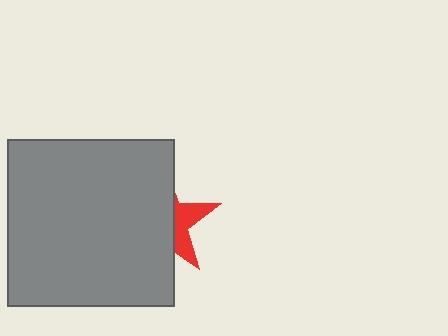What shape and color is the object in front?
The object in front is a gray square.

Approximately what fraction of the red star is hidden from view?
Roughly 68% of the red star is hidden behind the gray square.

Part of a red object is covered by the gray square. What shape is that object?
It is a star.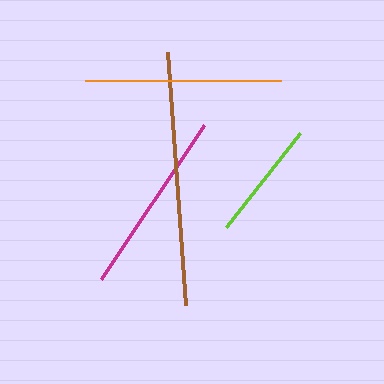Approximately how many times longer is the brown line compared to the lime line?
The brown line is approximately 2.1 times the length of the lime line.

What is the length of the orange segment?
The orange segment is approximately 196 pixels long.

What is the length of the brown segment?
The brown segment is approximately 253 pixels long.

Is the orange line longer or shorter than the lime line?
The orange line is longer than the lime line.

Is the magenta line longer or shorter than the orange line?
The orange line is longer than the magenta line.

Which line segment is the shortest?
The lime line is the shortest at approximately 120 pixels.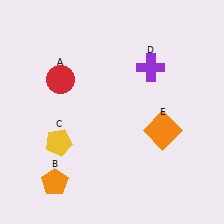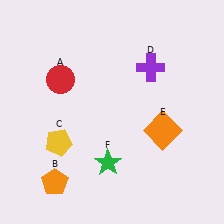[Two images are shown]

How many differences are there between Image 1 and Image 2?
There is 1 difference between the two images.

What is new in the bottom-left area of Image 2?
A green star (F) was added in the bottom-left area of Image 2.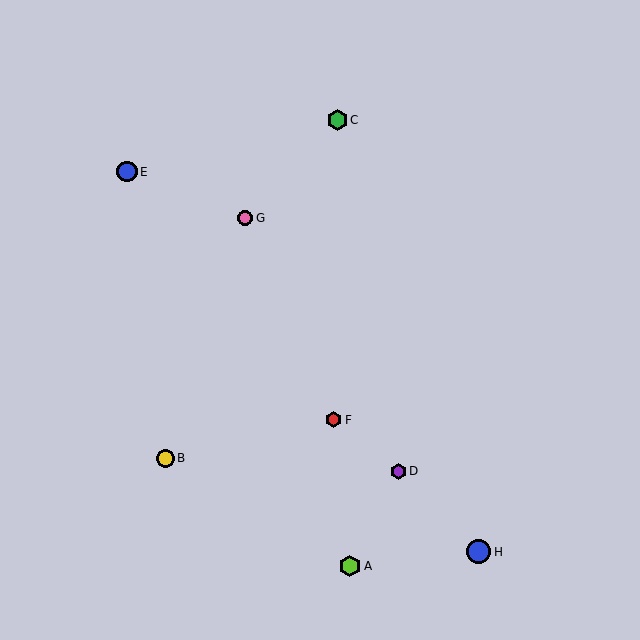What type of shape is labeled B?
Shape B is a yellow circle.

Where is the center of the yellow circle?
The center of the yellow circle is at (166, 458).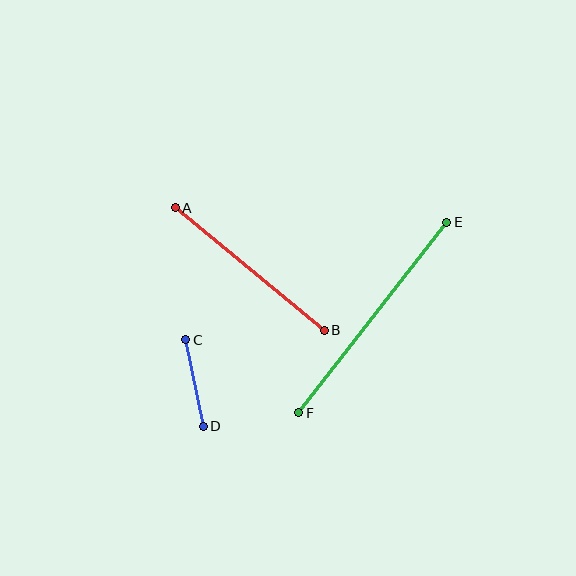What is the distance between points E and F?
The distance is approximately 241 pixels.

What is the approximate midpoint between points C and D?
The midpoint is at approximately (194, 383) pixels.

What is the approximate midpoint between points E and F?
The midpoint is at approximately (373, 317) pixels.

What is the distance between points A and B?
The distance is approximately 193 pixels.